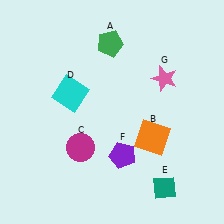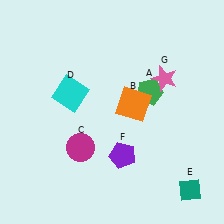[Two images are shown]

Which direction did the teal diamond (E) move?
The teal diamond (E) moved right.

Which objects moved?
The objects that moved are: the green pentagon (A), the orange square (B), the teal diamond (E).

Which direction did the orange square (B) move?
The orange square (B) moved up.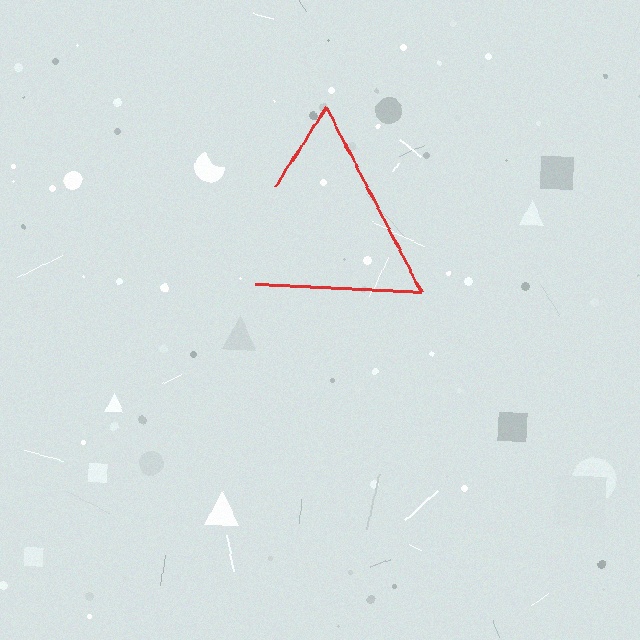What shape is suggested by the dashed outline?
The dashed outline suggests a triangle.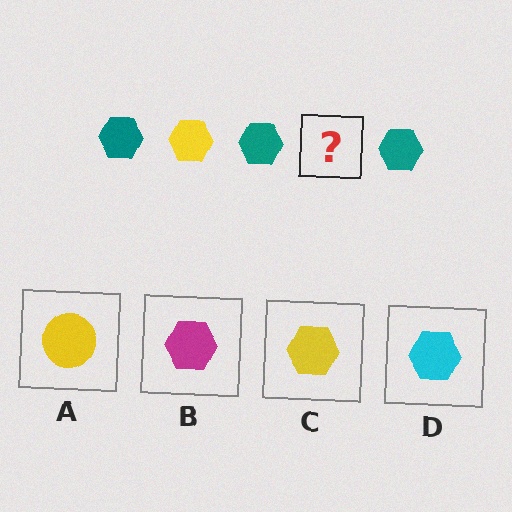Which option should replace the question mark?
Option C.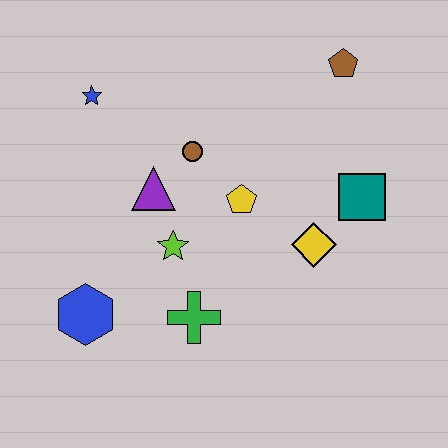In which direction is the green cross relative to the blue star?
The green cross is below the blue star.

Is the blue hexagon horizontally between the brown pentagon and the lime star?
No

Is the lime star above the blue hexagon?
Yes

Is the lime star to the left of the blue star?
No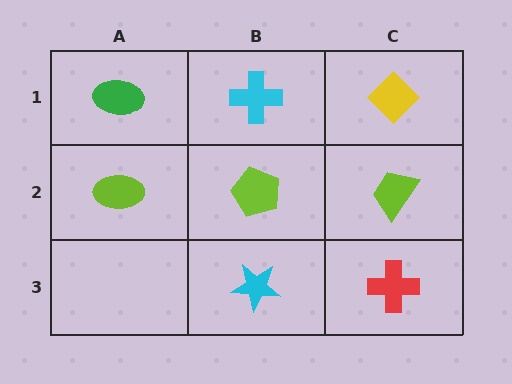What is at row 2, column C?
A lime trapezoid.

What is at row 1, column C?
A yellow diamond.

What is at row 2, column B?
A lime pentagon.